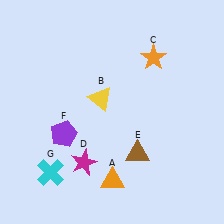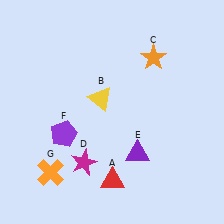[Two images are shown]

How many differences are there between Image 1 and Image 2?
There are 3 differences between the two images.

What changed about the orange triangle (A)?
In Image 1, A is orange. In Image 2, it changed to red.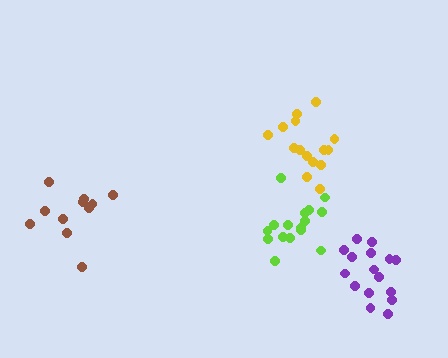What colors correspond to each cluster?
The clusters are colored: lime, brown, yellow, purple.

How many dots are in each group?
Group 1: 16 dots, Group 2: 11 dots, Group 3: 15 dots, Group 4: 16 dots (58 total).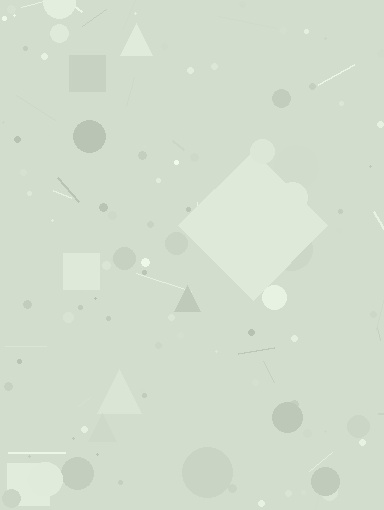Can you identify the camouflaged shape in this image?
The camouflaged shape is a diamond.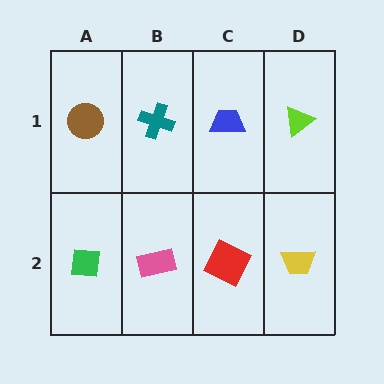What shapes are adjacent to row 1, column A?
A green square (row 2, column A), a teal cross (row 1, column B).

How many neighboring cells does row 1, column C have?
3.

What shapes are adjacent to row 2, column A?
A brown circle (row 1, column A), a pink rectangle (row 2, column B).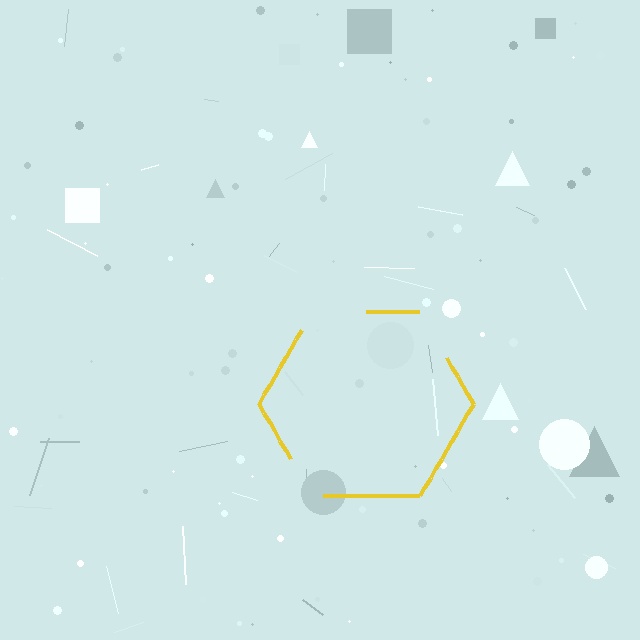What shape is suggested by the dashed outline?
The dashed outline suggests a hexagon.